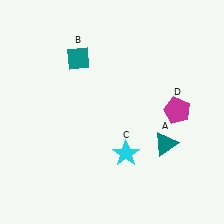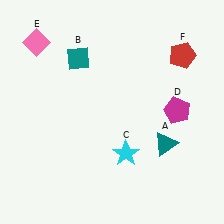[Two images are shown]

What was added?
A pink diamond (E), a red pentagon (F) were added in Image 2.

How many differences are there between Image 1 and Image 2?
There are 2 differences between the two images.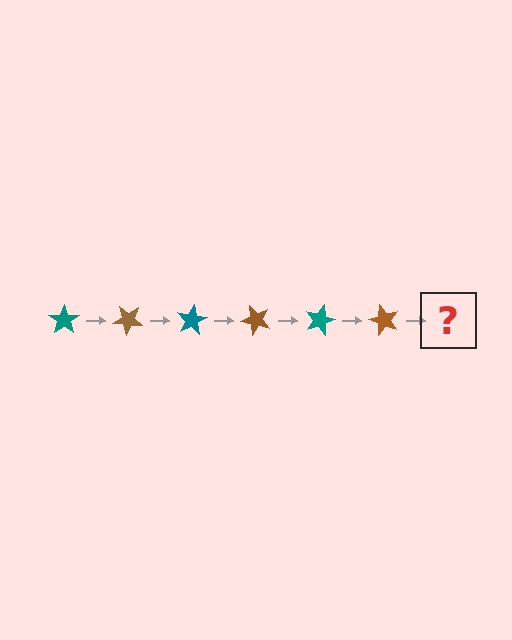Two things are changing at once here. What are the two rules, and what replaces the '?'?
The two rules are that it rotates 40 degrees each step and the color cycles through teal and brown. The '?' should be a teal star, rotated 240 degrees from the start.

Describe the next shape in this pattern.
It should be a teal star, rotated 240 degrees from the start.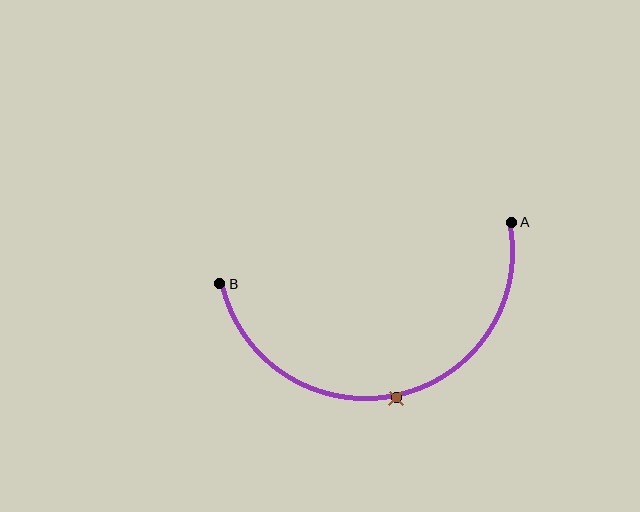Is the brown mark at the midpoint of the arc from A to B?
Yes. The brown mark lies on the arc at equal arc-length from both A and B — it is the arc midpoint.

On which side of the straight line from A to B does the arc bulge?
The arc bulges below the straight line connecting A and B.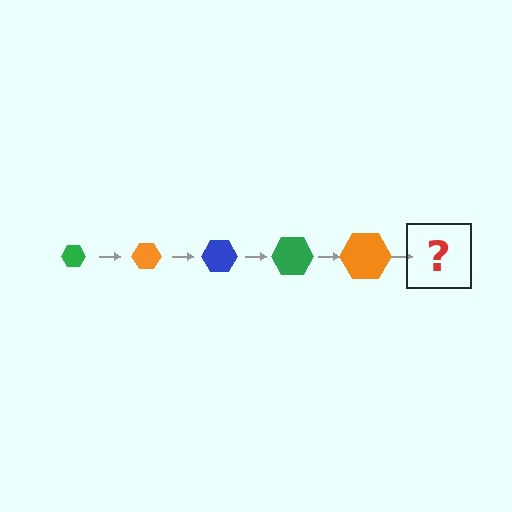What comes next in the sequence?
The next element should be a blue hexagon, larger than the previous one.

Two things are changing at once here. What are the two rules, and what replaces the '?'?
The two rules are that the hexagon grows larger each step and the color cycles through green, orange, and blue. The '?' should be a blue hexagon, larger than the previous one.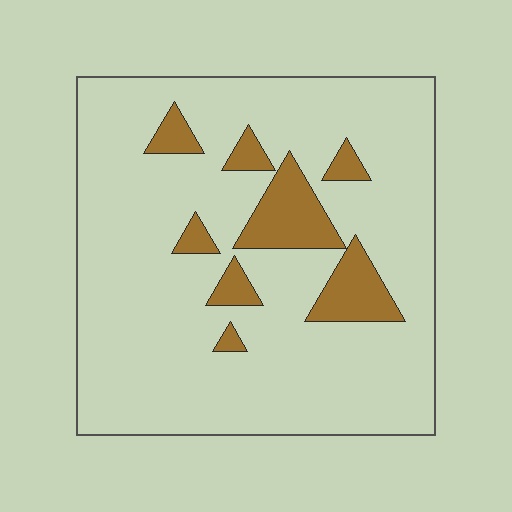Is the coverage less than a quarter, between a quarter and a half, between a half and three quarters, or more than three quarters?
Less than a quarter.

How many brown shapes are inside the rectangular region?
8.